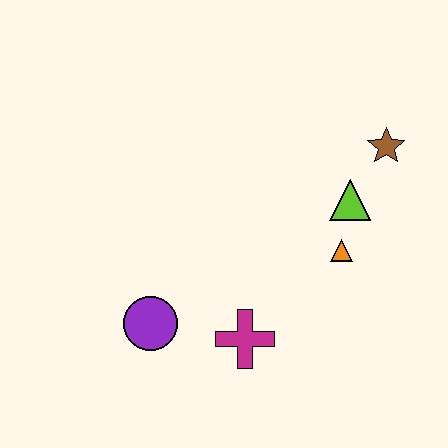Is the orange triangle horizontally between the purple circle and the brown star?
Yes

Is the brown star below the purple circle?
No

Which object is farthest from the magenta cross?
The brown star is farthest from the magenta cross.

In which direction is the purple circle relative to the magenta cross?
The purple circle is to the left of the magenta cross.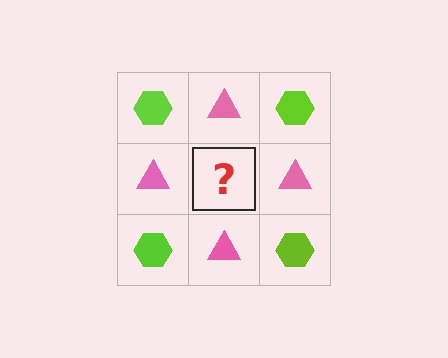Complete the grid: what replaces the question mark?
The question mark should be replaced with a lime hexagon.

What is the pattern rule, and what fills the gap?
The rule is that it alternates lime hexagon and pink triangle in a checkerboard pattern. The gap should be filled with a lime hexagon.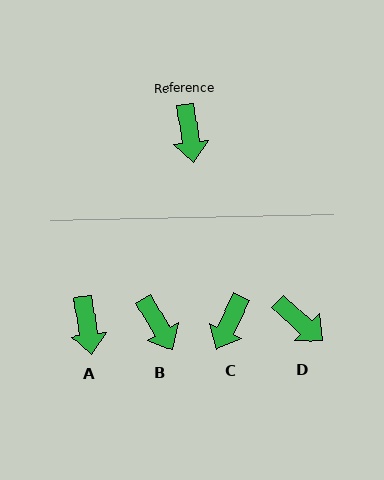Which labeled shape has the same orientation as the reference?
A.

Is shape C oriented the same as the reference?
No, it is off by about 34 degrees.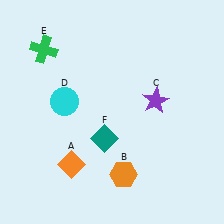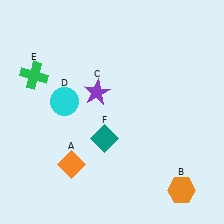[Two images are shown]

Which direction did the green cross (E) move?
The green cross (E) moved down.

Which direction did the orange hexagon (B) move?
The orange hexagon (B) moved right.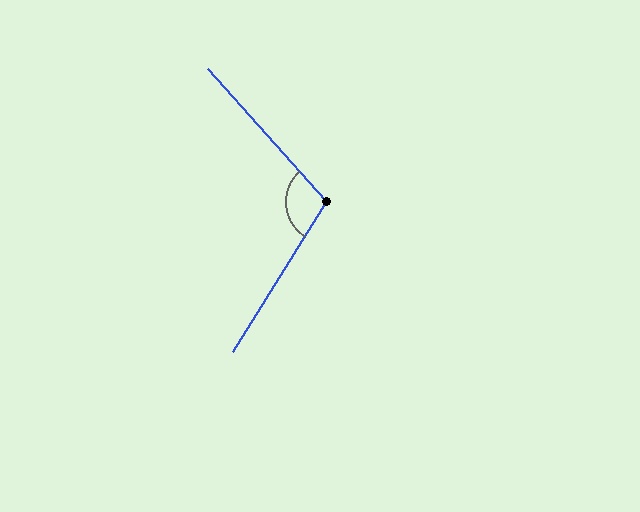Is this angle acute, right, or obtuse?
It is obtuse.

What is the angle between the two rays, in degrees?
Approximately 106 degrees.